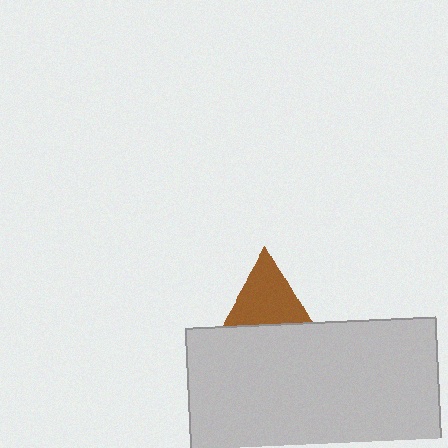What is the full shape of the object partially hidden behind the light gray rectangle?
The partially hidden object is a brown triangle.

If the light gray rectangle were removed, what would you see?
You would see the complete brown triangle.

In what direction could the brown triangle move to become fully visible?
The brown triangle could move up. That would shift it out from behind the light gray rectangle entirely.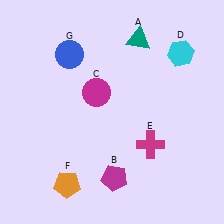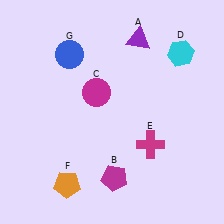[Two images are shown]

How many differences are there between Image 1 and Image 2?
There is 1 difference between the two images.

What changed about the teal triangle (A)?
In Image 1, A is teal. In Image 2, it changed to purple.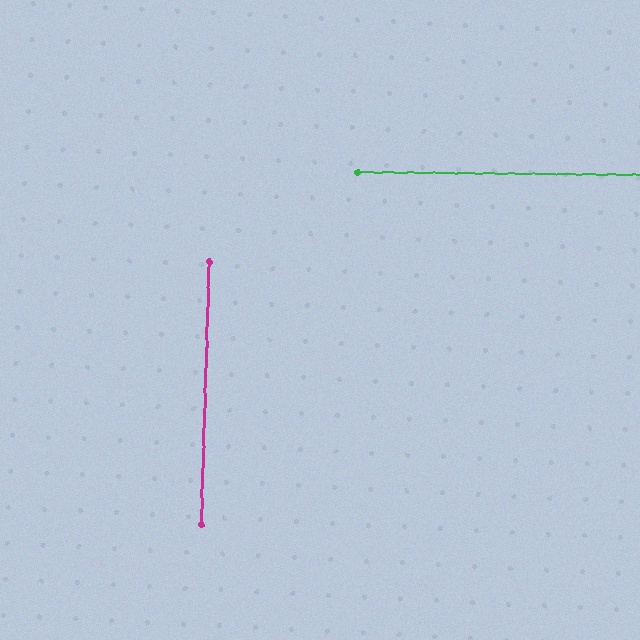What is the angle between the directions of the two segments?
Approximately 89 degrees.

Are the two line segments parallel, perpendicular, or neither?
Perpendicular — they meet at approximately 89°.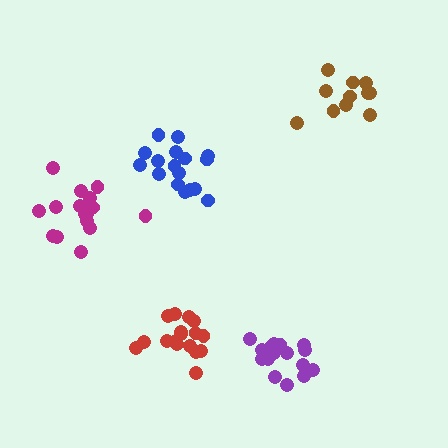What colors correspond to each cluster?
The clusters are colored: brown, blue, purple, red, magenta.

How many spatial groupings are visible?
There are 5 spatial groupings.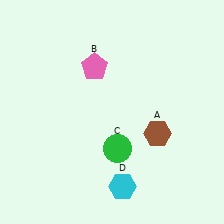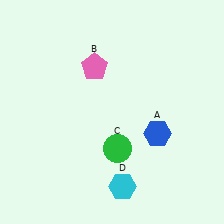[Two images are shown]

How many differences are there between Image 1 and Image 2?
There is 1 difference between the two images.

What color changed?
The hexagon (A) changed from brown in Image 1 to blue in Image 2.